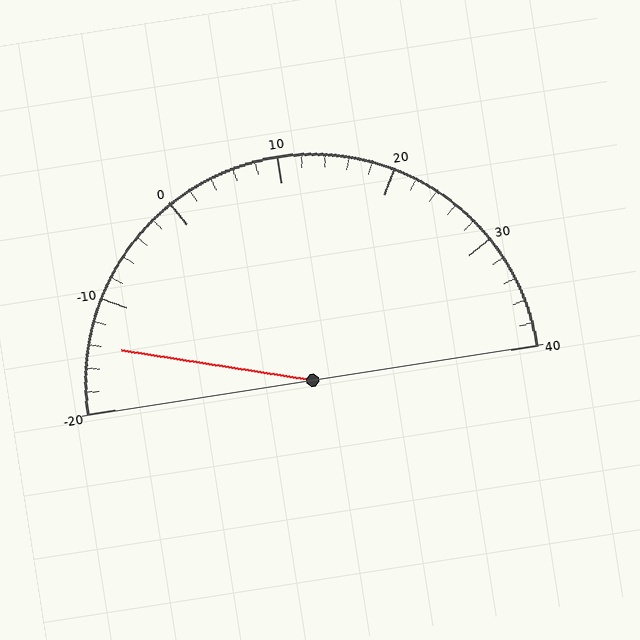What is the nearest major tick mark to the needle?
The nearest major tick mark is -10.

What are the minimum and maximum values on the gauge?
The gauge ranges from -20 to 40.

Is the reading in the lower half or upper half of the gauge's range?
The reading is in the lower half of the range (-20 to 40).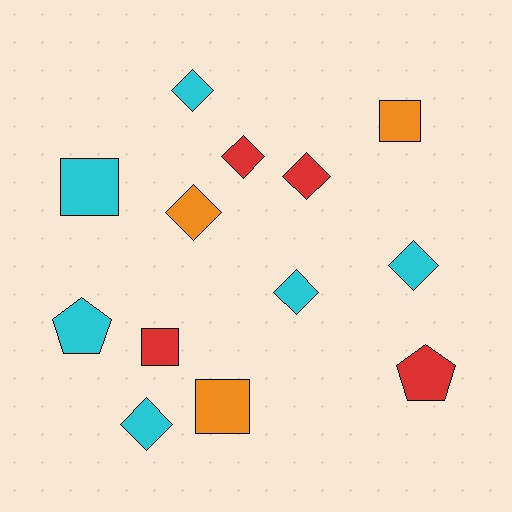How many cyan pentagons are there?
There is 1 cyan pentagon.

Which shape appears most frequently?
Diamond, with 7 objects.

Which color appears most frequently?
Cyan, with 6 objects.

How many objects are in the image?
There are 13 objects.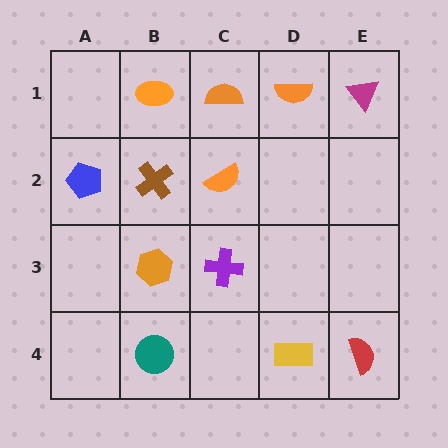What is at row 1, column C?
An orange semicircle.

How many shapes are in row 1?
4 shapes.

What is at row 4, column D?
A yellow rectangle.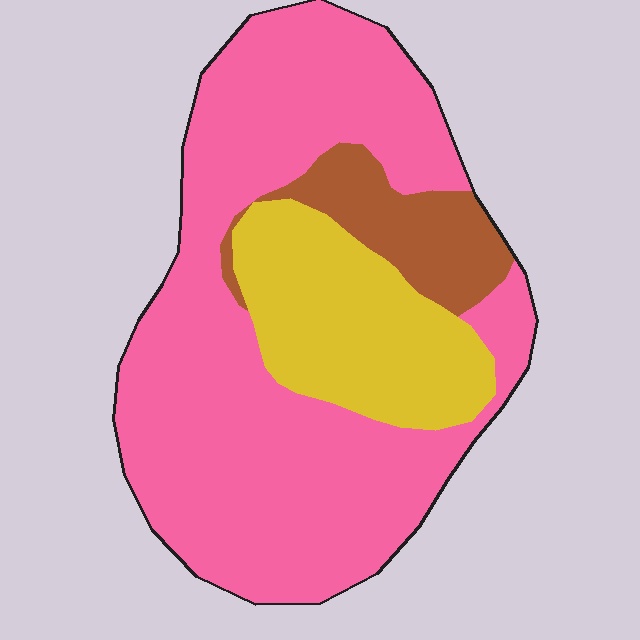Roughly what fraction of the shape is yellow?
Yellow takes up about one fifth (1/5) of the shape.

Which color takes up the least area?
Brown, at roughly 10%.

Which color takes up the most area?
Pink, at roughly 65%.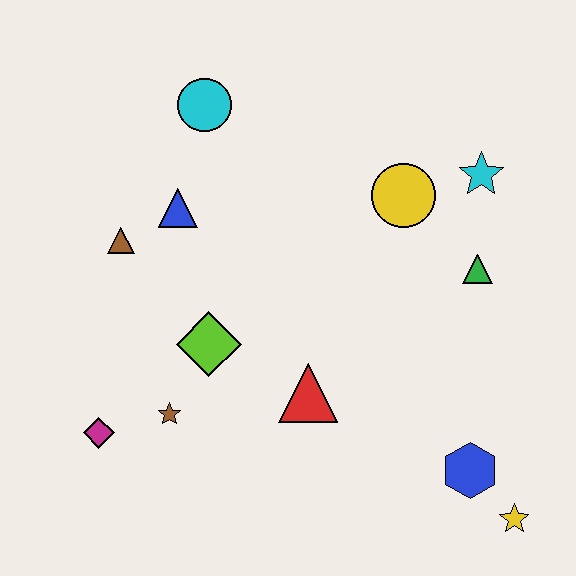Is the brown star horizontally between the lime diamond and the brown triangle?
Yes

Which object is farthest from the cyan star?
The magenta diamond is farthest from the cyan star.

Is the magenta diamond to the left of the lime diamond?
Yes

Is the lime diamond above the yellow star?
Yes